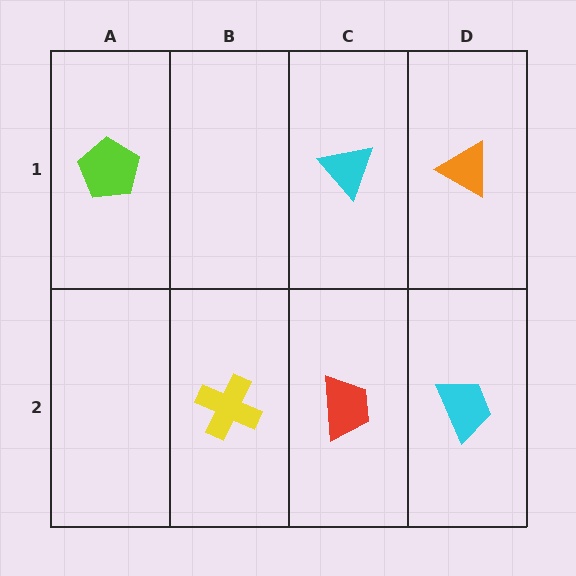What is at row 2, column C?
A red trapezoid.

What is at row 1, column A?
A lime pentagon.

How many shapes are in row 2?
3 shapes.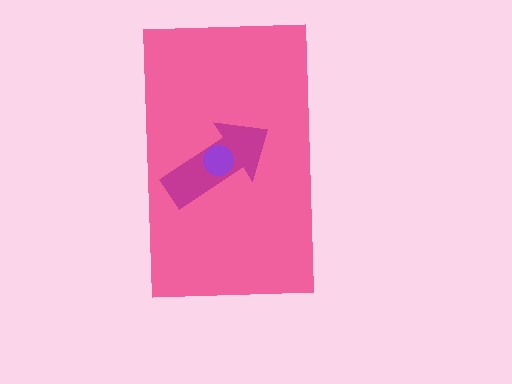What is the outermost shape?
The pink rectangle.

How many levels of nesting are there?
3.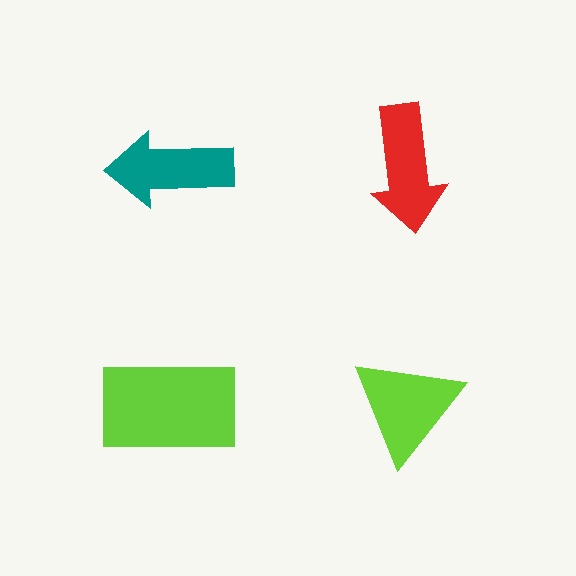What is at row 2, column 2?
A lime triangle.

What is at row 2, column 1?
A lime rectangle.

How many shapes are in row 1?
2 shapes.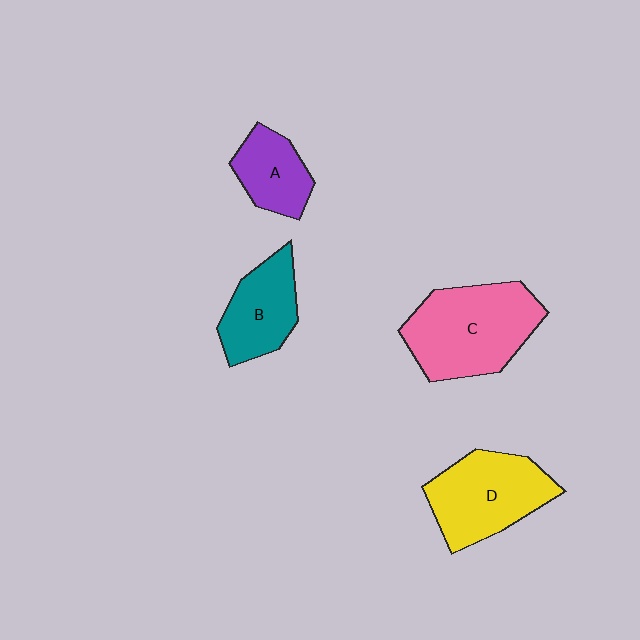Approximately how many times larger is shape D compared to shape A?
Approximately 1.7 times.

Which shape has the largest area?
Shape C (pink).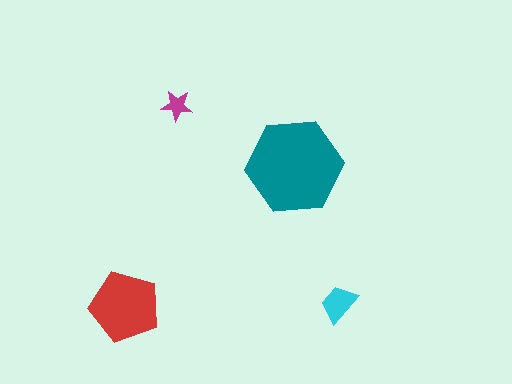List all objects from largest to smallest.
The teal hexagon, the red pentagon, the cyan trapezoid, the magenta star.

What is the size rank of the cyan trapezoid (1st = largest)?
3rd.